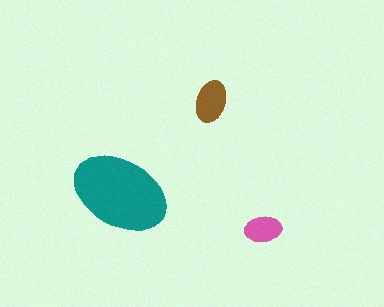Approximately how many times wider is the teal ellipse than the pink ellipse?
About 2.5 times wider.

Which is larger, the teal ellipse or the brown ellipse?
The teal one.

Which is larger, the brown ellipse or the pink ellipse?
The brown one.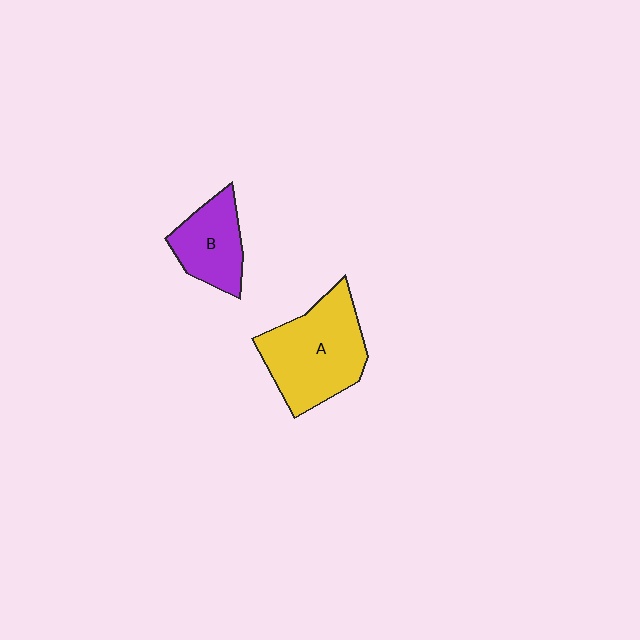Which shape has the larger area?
Shape A (yellow).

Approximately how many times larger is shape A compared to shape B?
Approximately 1.7 times.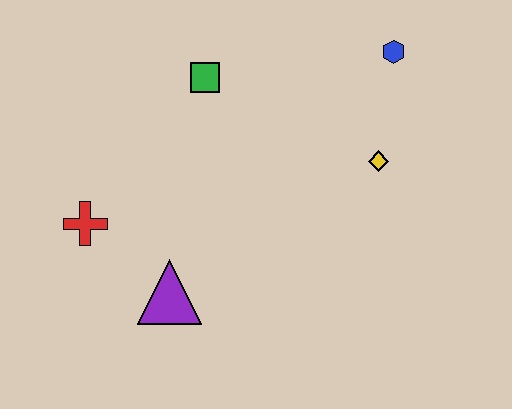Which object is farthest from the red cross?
The blue hexagon is farthest from the red cross.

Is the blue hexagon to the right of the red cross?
Yes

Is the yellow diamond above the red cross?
Yes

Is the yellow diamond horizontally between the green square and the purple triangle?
No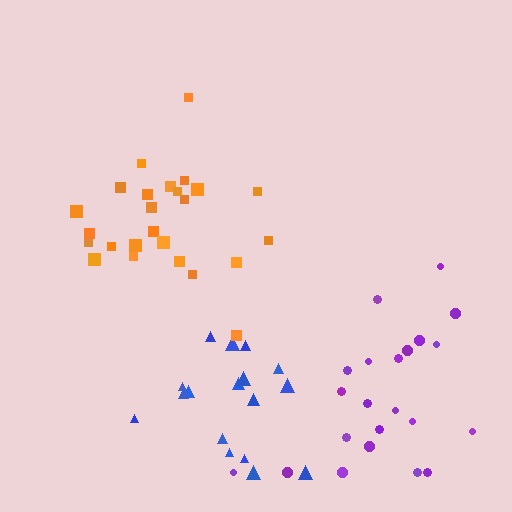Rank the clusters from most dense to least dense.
orange, blue, purple.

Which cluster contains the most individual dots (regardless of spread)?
Orange (25).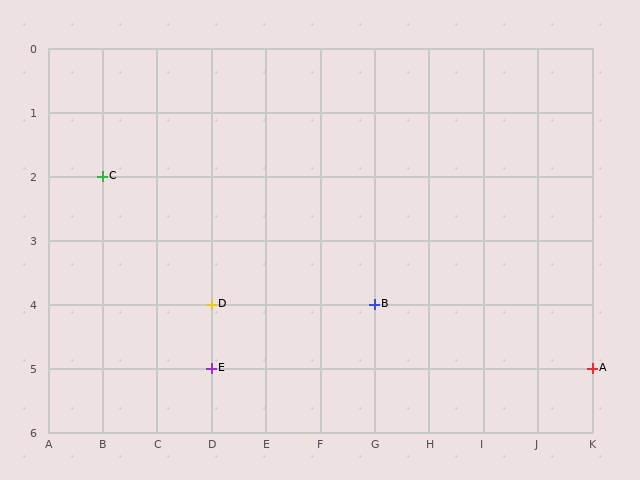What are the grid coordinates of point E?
Point E is at grid coordinates (D, 5).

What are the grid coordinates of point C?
Point C is at grid coordinates (B, 2).